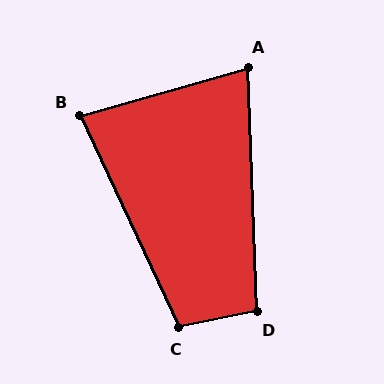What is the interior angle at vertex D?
Approximately 99 degrees (obtuse).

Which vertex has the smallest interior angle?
A, at approximately 77 degrees.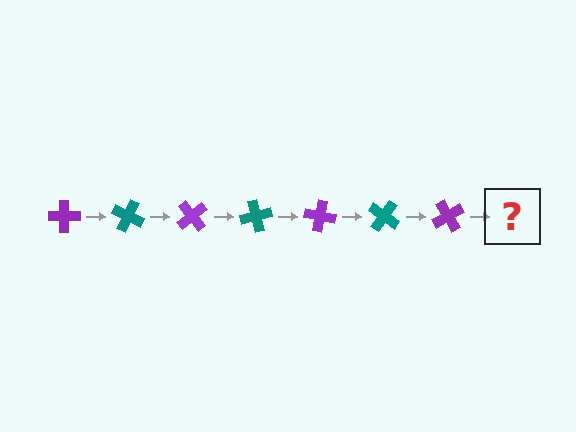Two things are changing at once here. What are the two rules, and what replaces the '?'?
The two rules are that it rotates 25 degrees each step and the color cycles through purple and teal. The '?' should be a teal cross, rotated 175 degrees from the start.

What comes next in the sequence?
The next element should be a teal cross, rotated 175 degrees from the start.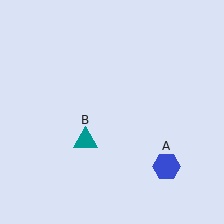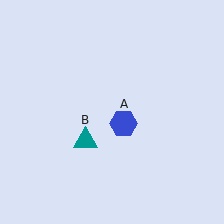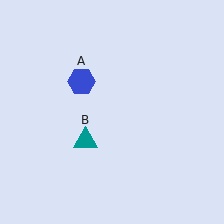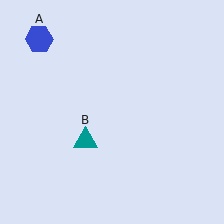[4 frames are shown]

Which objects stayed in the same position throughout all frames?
Teal triangle (object B) remained stationary.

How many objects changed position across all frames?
1 object changed position: blue hexagon (object A).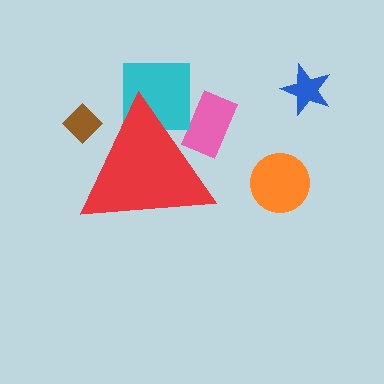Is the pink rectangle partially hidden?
Yes, the pink rectangle is partially hidden behind the red triangle.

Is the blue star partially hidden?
No, the blue star is fully visible.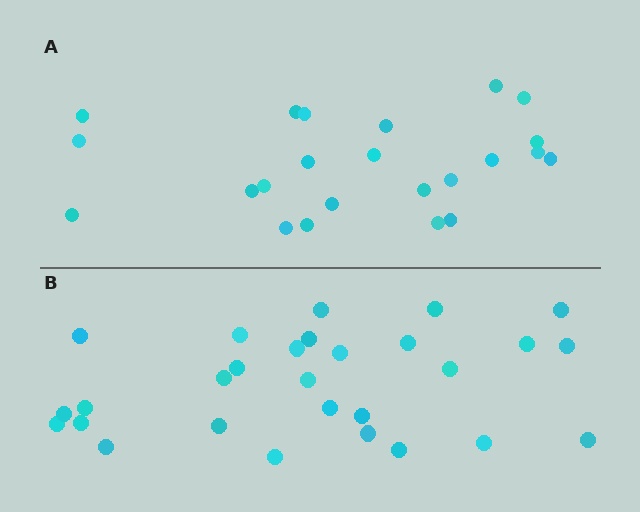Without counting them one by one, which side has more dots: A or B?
Region B (the bottom region) has more dots.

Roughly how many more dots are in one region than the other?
Region B has about 5 more dots than region A.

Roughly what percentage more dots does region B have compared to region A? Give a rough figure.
About 20% more.